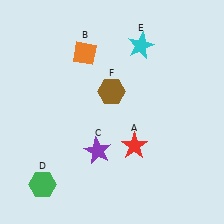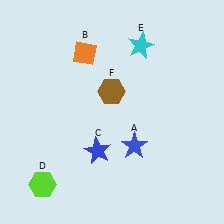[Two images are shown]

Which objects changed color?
A changed from red to blue. C changed from purple to blue. D changed from green to lime.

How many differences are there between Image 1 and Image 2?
There are 3 differences between the two images.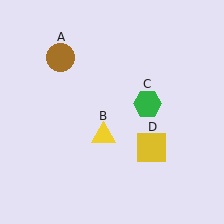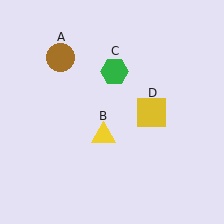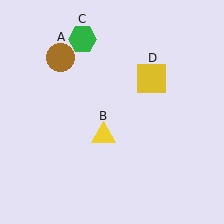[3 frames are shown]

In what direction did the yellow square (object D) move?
The yellow square (object D) moved up.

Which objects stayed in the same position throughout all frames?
Brown circle (object A) and yellow triangle (object B) remained stationary.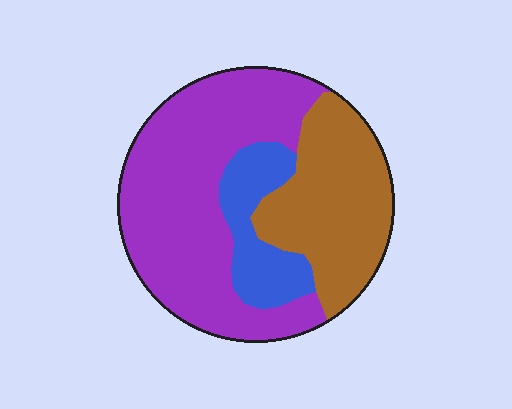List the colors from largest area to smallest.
From largest to smallest: purple, brown, blue.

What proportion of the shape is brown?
Brown takes up about one third (1/3) of the shape.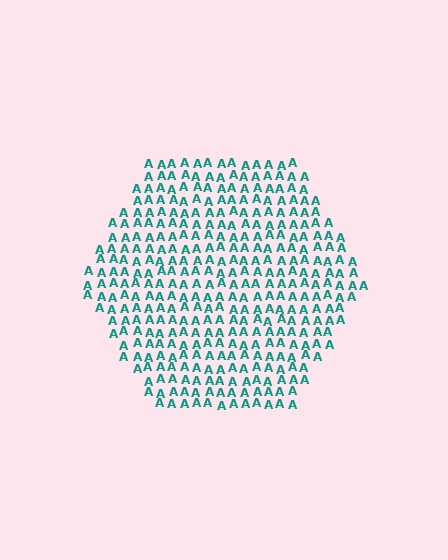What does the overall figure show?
The overall figure shows a hexagon.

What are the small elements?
The small elements are letter A's.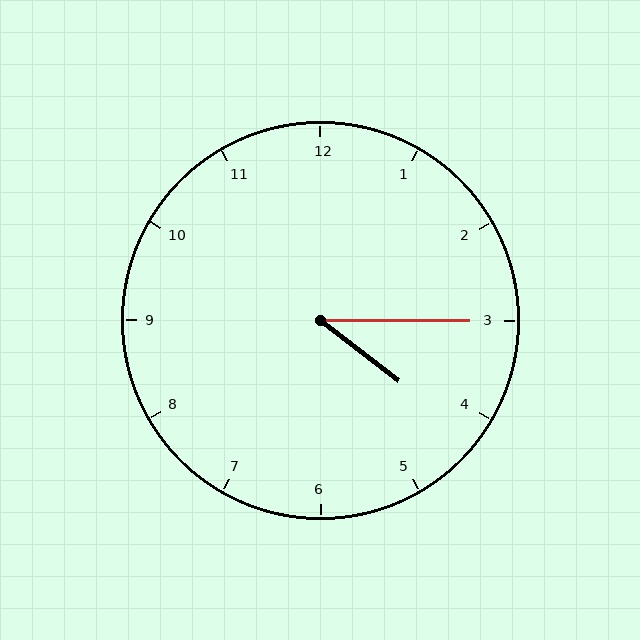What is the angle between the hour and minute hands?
Approximately 38 degrees.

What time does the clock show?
4:15.